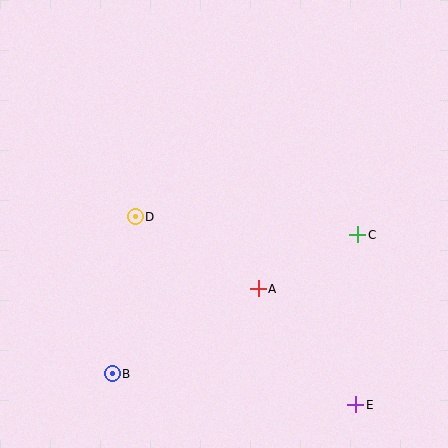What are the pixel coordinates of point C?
Point C is at (358, 235).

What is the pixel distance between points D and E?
The distance between D and E is 290 pixels.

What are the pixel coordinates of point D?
Point D is at (135, 217).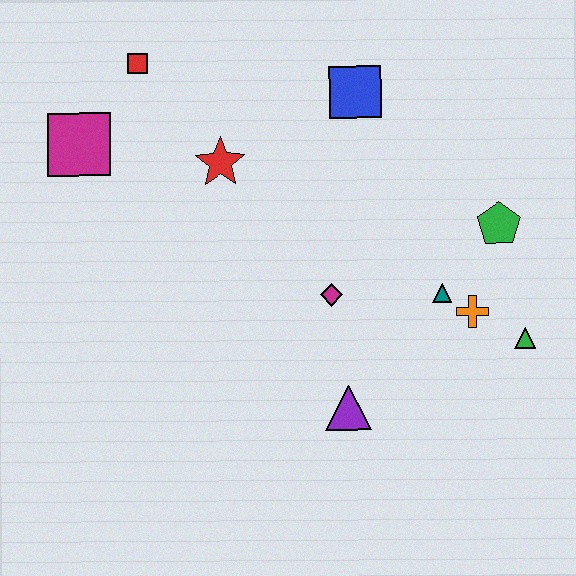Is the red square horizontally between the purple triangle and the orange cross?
No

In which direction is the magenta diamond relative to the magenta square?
The magenta diamond is to the right of the magenta square.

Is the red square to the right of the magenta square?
Yes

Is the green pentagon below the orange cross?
No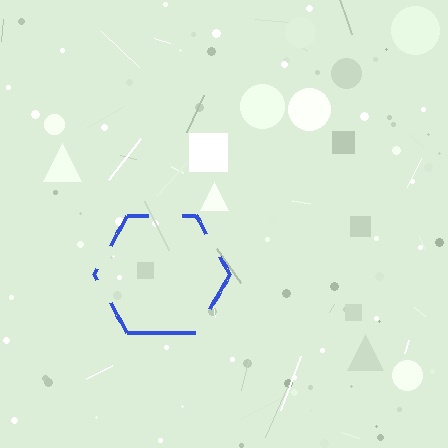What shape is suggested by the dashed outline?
The dashed outline suggests a hexagon.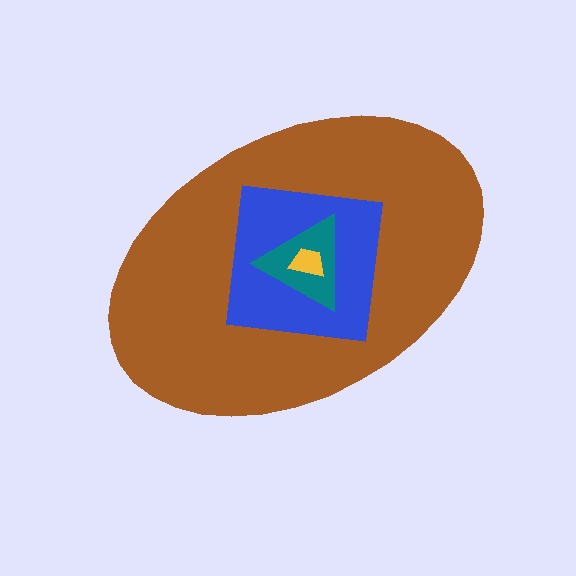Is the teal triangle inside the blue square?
Yes.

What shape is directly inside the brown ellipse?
The blue square.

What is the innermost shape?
The yellow trapezoid.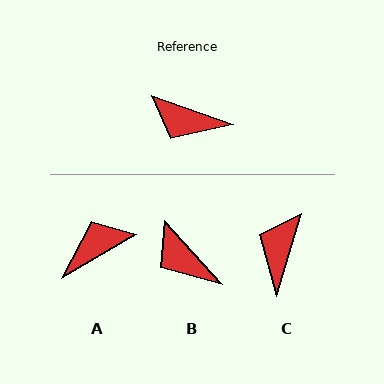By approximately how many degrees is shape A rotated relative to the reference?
Approximately 131 degrees clockwise.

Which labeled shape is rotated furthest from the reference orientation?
A, about 131 degrees away.